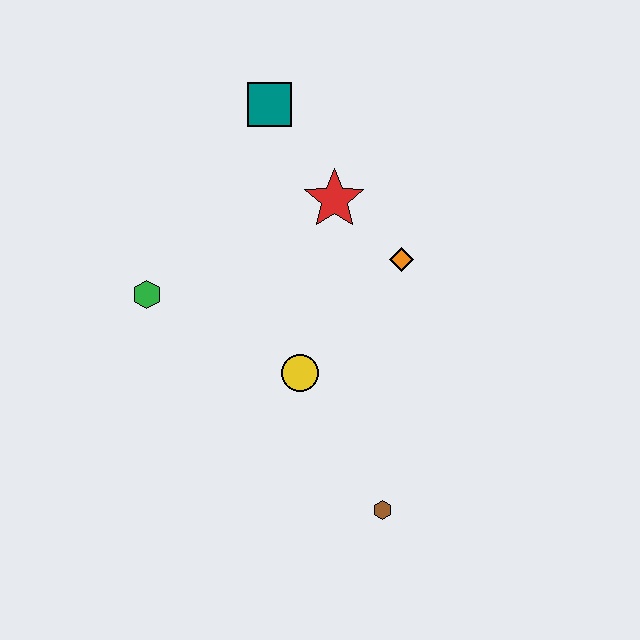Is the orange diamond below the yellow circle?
No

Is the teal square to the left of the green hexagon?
No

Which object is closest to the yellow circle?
The orange diamond is closest to the yellow circle.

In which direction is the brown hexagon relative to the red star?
The brown hexagon is below the red star.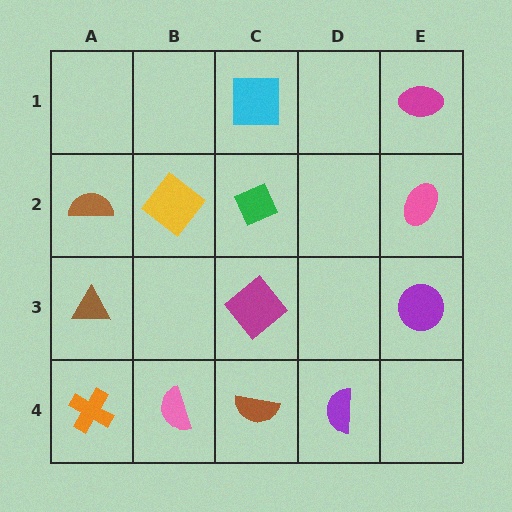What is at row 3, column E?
A purple circle.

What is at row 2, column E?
A pink ellipse.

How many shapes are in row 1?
2 shapes.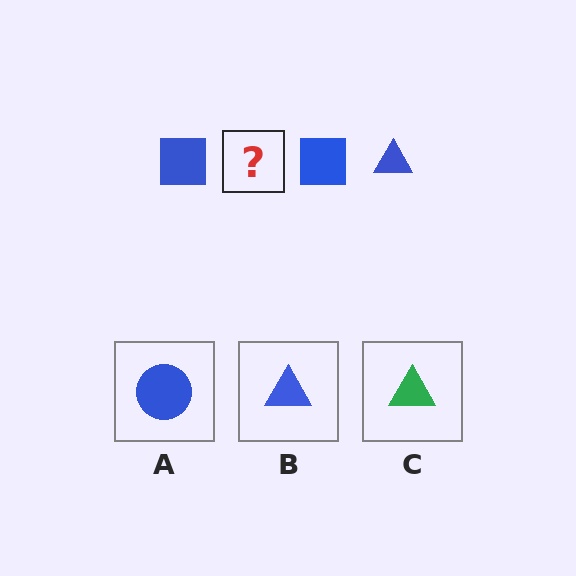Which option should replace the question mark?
Option B.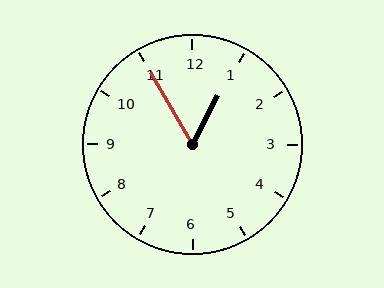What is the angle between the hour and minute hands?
Approximately 58 degrees.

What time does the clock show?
12:55.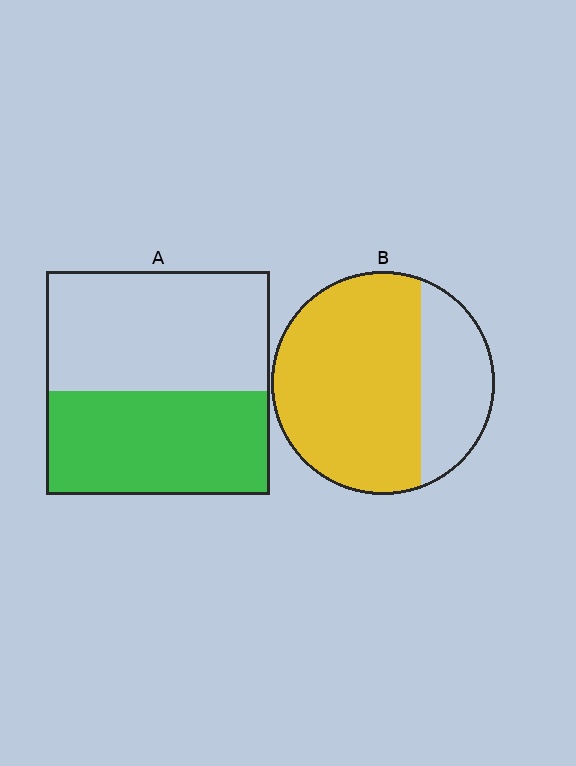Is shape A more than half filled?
Roughly half.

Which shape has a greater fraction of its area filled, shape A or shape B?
Shape B.